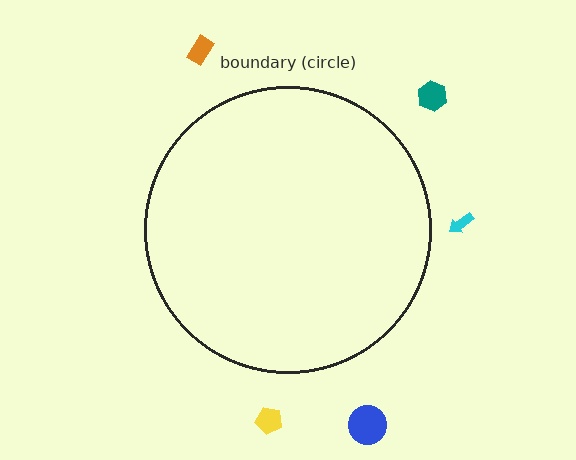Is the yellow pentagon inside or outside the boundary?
Outside.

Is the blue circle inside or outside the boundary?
Outside.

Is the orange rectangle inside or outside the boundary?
Outside.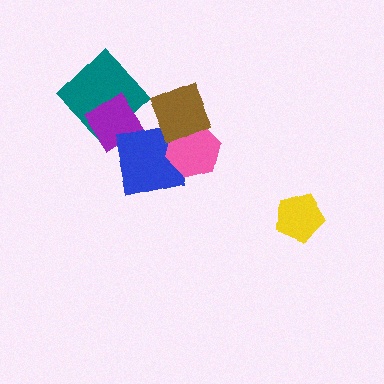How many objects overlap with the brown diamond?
2 objects overlap with the brown diamond.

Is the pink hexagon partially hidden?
Yes, it is partially covered by another shape.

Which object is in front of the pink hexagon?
The brown diamond is in front of the pink hexagon.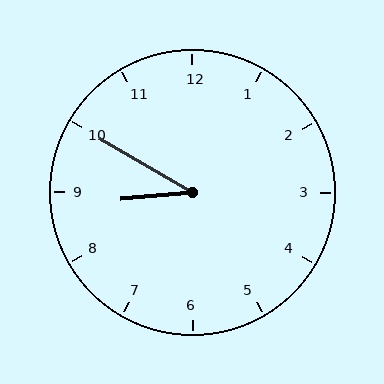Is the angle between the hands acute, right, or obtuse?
It is acute.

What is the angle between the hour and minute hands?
Approximately 35 degrees.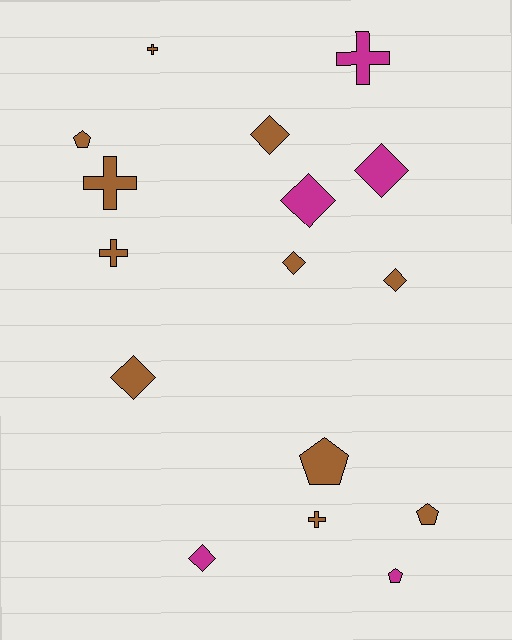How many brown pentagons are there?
There are 3 brown pentagons.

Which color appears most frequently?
Brown, with 11 objects.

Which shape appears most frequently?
Diamond, with 7 objects.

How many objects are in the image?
There are 16 objects.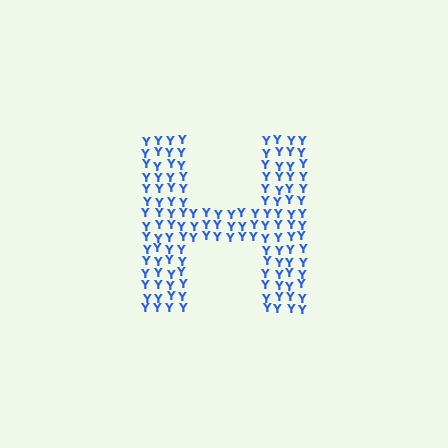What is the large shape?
The large shape is the letter H.